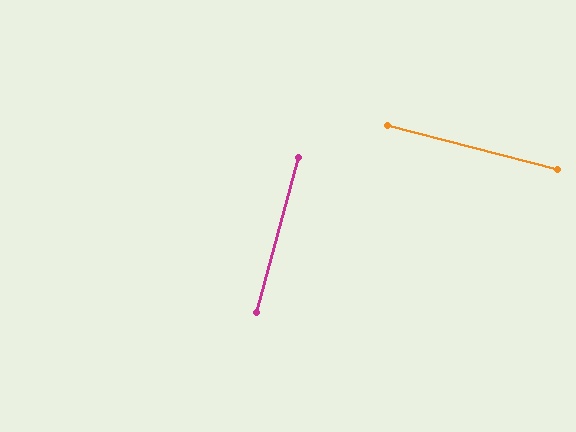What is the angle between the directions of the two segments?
Approximately 89 degrees.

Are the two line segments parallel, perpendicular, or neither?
Perpendicular — they meet at approximately 89°.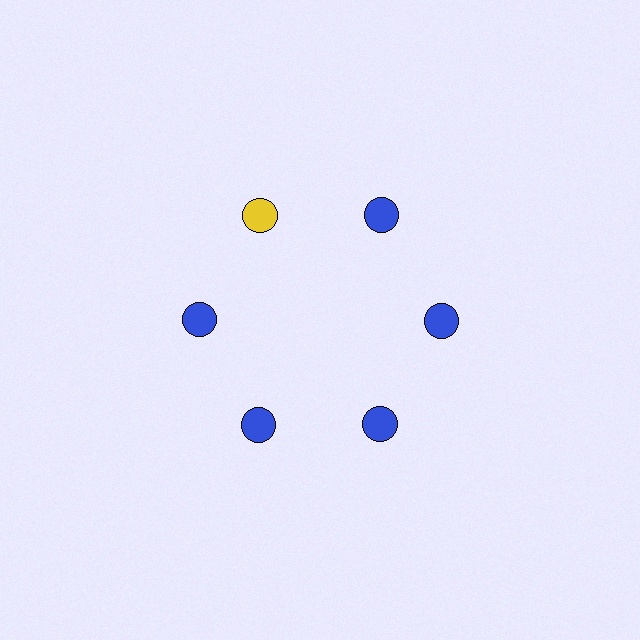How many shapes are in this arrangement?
There are 6 shapes arranged in a ring pattern.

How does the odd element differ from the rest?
It has a different color: yellow instead of blue.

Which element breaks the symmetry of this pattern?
The yellow circle at roughly the 11 o'clock position breaks the symmetry. All other shapes are blue circles.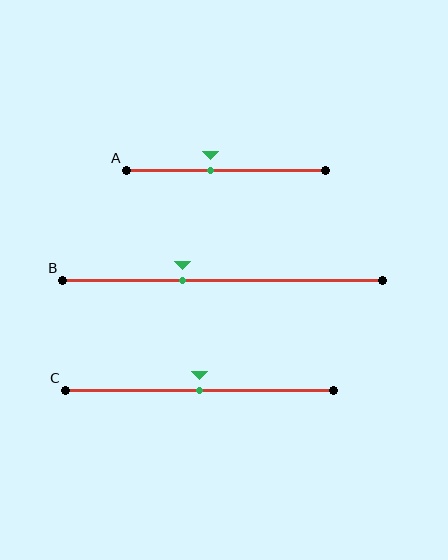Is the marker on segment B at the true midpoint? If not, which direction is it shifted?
No, the marker on segment B is shifted to the left by about 13% of the segment length.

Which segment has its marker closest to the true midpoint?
Segment C has its marker closest to the true midpoint.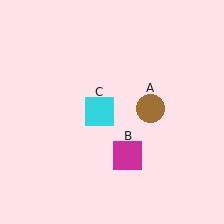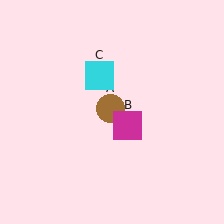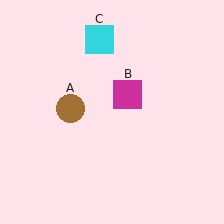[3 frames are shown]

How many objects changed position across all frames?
3 objects changed position: brown circle (object A), magenta square (object B), cyan square (object C).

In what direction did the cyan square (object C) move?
The cyan square (object C) moved up.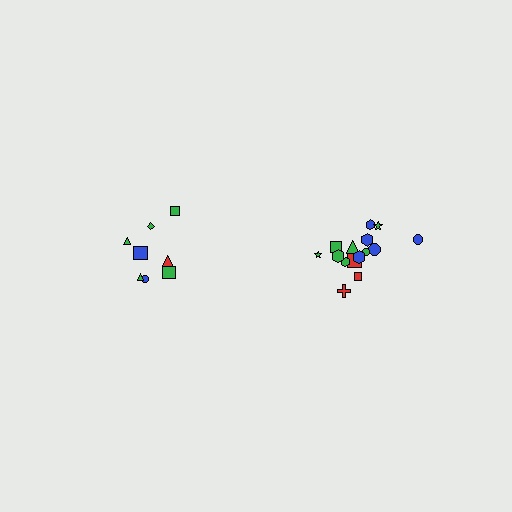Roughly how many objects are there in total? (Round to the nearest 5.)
Roughly 25 objects in total.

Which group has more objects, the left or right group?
The right group.